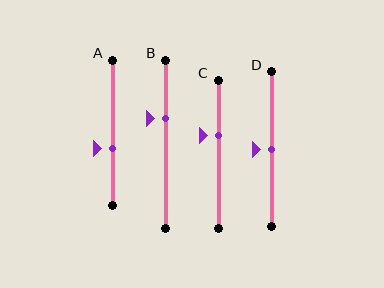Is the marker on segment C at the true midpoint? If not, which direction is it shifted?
No, the marker on segment C is shifted upward by about 13% of the segment length.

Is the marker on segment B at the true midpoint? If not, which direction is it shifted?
No, the marker on segment B is shifted upward by about 15% of the segment length.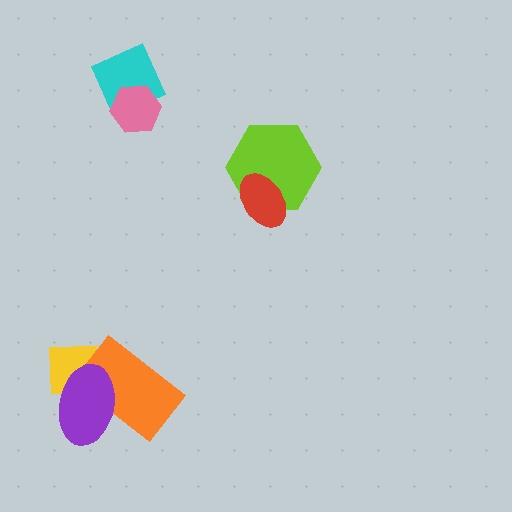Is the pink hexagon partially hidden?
No, no other shape covers it.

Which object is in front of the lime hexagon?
The red ellipse is in front of the lime hexagon.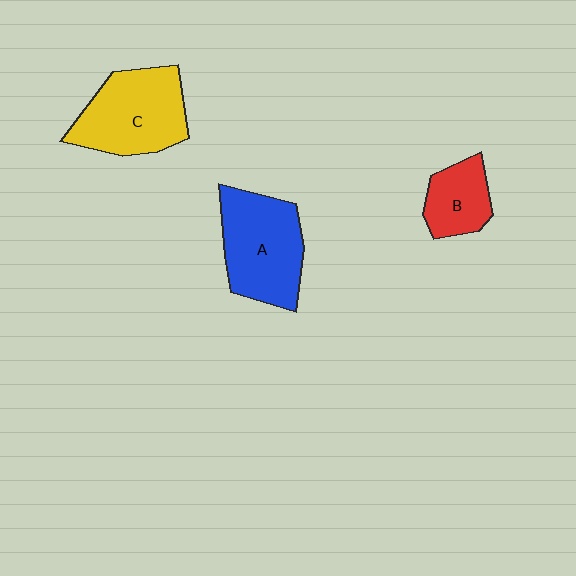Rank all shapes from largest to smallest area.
From largest to smallest: A (blue), C (yellow), B (red).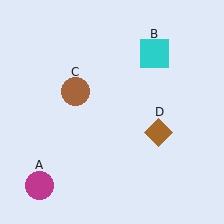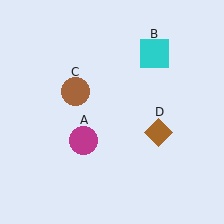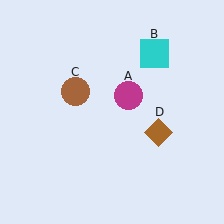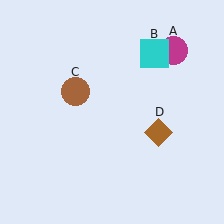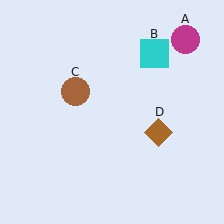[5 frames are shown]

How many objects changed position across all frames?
1 object changed position: magenta circle (object A).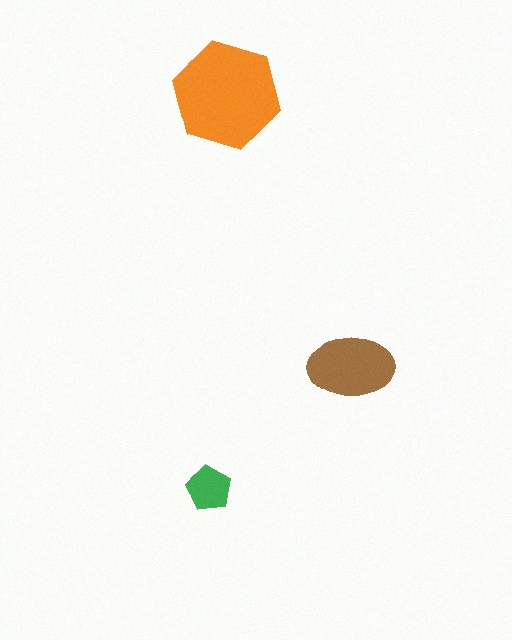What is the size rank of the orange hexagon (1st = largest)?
1st.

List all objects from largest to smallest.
The orange hexagon, the brown ellipse, the green pentagon.